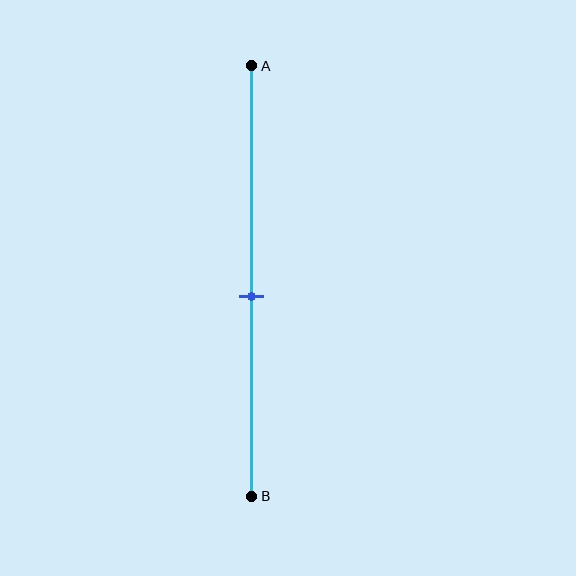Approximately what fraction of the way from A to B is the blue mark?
The blue mark is approximately 55% of the way from A to B.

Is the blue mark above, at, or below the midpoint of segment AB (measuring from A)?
The blue mark is below the midpoint of segment AB.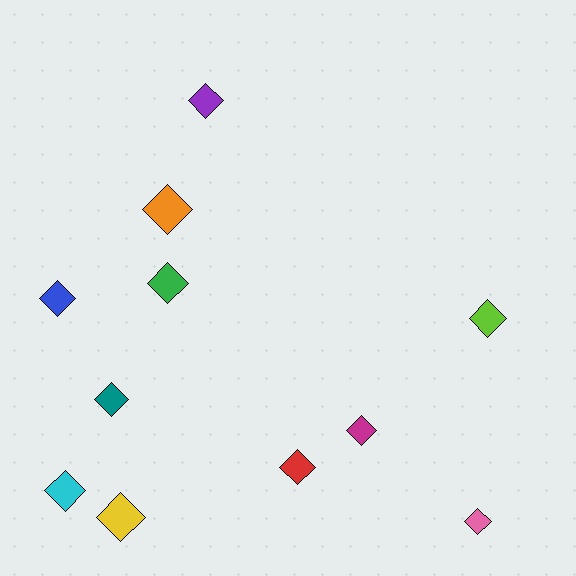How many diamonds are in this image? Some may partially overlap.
There are 11 diamonds.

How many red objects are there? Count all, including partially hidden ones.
There is 1 red object.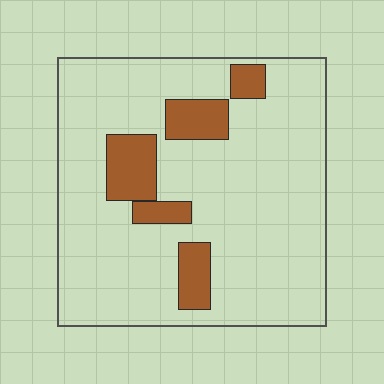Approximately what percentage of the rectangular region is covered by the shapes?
Approximately 15%.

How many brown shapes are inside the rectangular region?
5.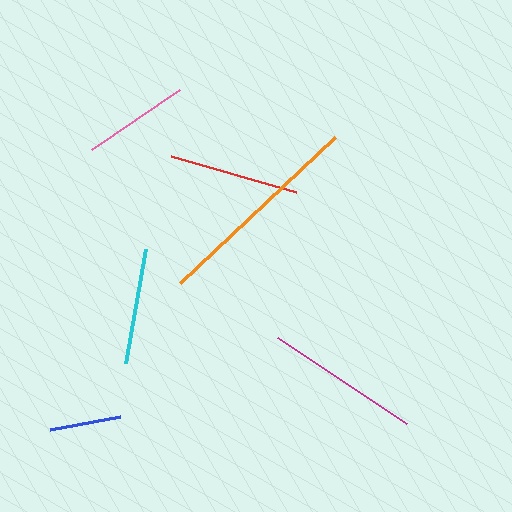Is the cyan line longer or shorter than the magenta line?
The magenta line is longer than the cyan line.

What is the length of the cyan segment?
The cyan segment is approximately 116 pixels long.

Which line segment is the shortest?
The blue line is the shortest at approximately 71 pixels.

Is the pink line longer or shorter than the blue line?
The pink line is longer than the blue line.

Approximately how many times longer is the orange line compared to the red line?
The orange line is approximately 1.6 times the length of the red line.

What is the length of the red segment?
The red segment is approximately 130 pixels long.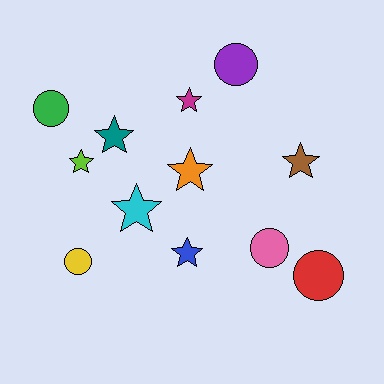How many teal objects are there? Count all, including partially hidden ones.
There is 1 teal object.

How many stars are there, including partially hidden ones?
There are 7 stars.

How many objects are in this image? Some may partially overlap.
There are 12 objects.